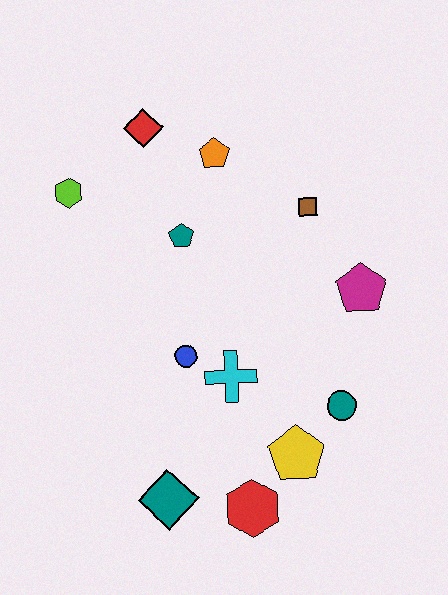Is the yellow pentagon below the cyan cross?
Yes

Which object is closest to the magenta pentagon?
The brown square is closest to the magenta pentagon.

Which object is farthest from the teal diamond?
The red diamond is farthest from the teal diamond.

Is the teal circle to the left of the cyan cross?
No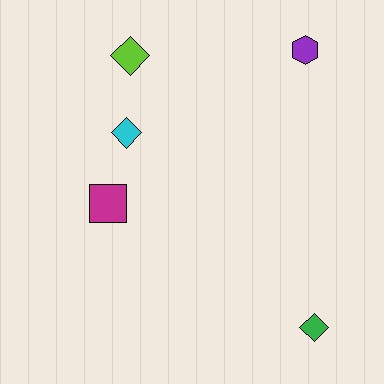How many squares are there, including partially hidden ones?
There is 1 square.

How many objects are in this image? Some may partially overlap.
There are 5 objects.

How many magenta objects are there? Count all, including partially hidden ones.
There is 1 magenta object.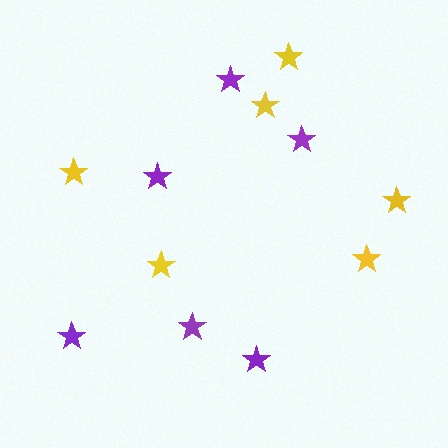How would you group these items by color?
There are 2 groups: one group of purple stars (6) and one group of yellow stars (6).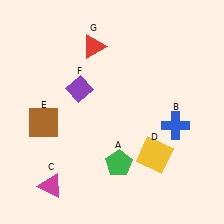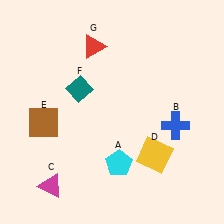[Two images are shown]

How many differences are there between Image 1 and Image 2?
There are 2 differences between the two images.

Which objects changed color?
A changed from green to cyan. F changed from purple to teal.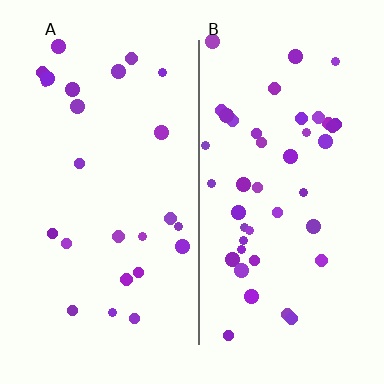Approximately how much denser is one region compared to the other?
Approximately 1.8× — region B over region A.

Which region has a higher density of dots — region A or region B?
B (the right).